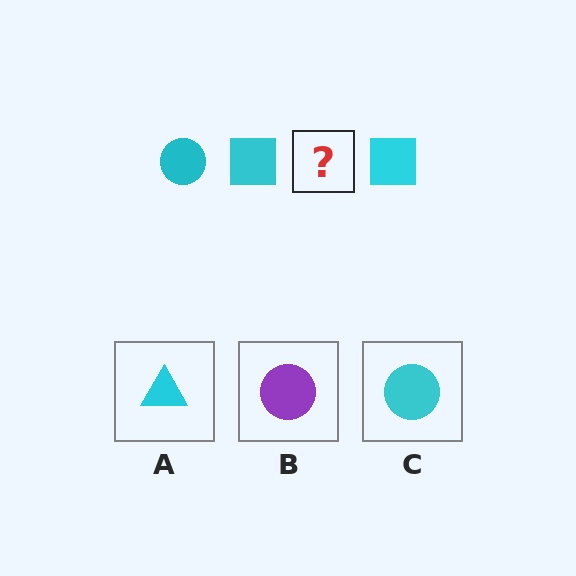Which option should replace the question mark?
Option C.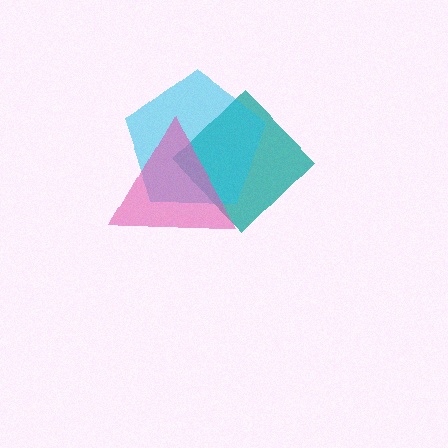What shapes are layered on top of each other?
The layered shapes are: a teal diamond, a cyan pentagon, a pink triangle.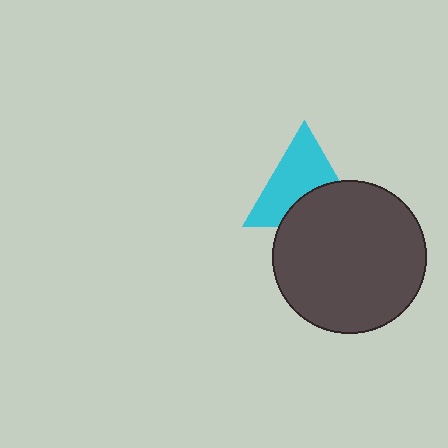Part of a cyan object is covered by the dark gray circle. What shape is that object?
It is a triangle.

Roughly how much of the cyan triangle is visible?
About half of it is visible (roughly 61%).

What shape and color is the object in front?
The object in front is a dark gray circle.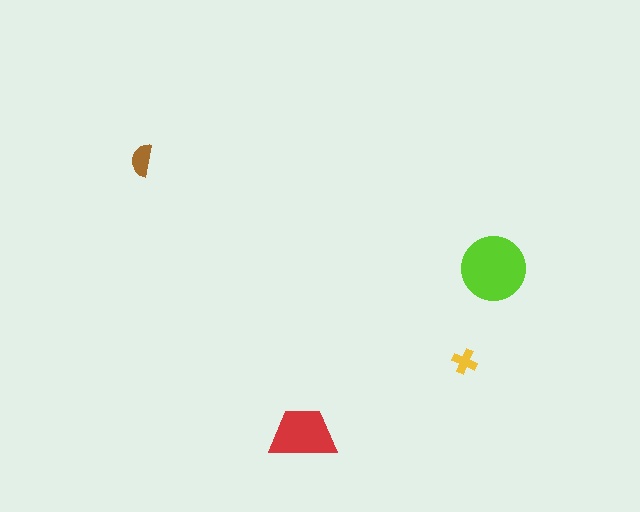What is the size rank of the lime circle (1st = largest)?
1st.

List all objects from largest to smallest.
The lime circle, the red trapezoid, the brown semicircle, the yellow cross.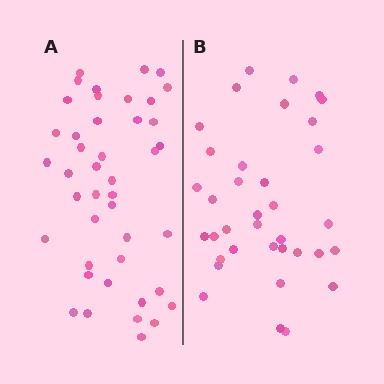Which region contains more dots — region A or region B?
Region A (the left region) has more dots.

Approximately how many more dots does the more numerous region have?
Region A has roughly 8 or so more dots than region B.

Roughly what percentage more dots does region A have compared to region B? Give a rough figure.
About 20% more.